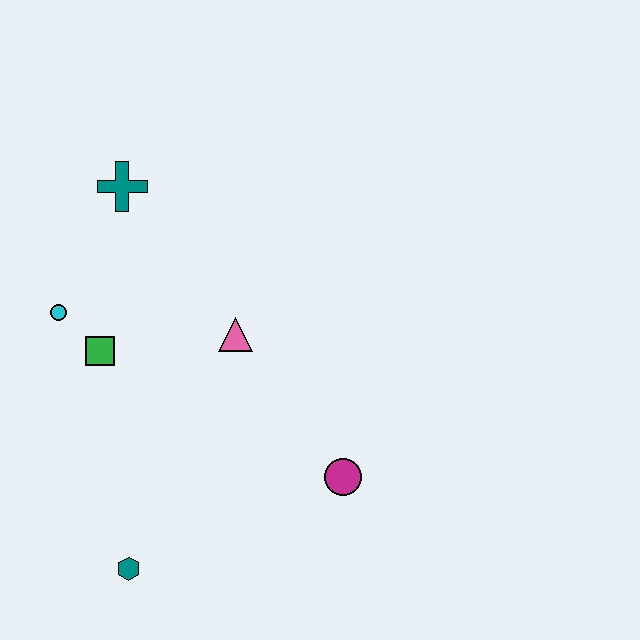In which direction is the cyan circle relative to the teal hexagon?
The cyan circle is above the teal hexagon.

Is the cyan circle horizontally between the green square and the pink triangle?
No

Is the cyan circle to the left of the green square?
Yes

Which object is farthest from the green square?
The magenta circle is farthest from the green square.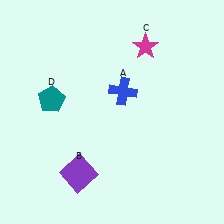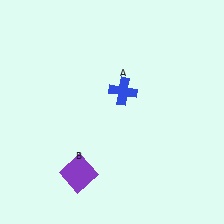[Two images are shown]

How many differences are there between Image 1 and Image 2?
There are 2 differences between the two images.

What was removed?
The magenta star (C), the teal pentagon (D) were removed in Image 2.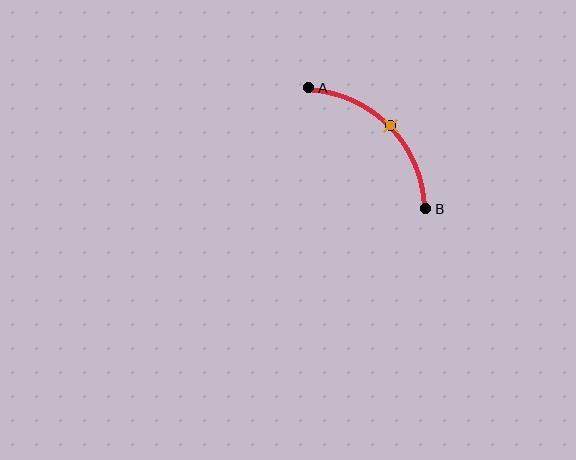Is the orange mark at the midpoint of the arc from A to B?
Yes. The orange mark lies on the arc at equal arc-length from both A and B — it is the arc midpoint.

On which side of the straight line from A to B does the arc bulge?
The arc bulges above and to the right of the straight line connecting A and B.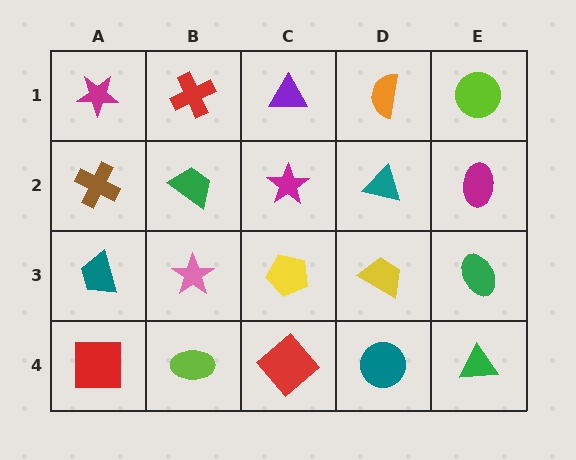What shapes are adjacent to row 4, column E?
A green ellipse (row 3, column E), a teal circle (row 4, column D).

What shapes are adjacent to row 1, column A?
A brown cross (row 2, column A), a red cross (row 1, column B).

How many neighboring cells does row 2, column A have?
3.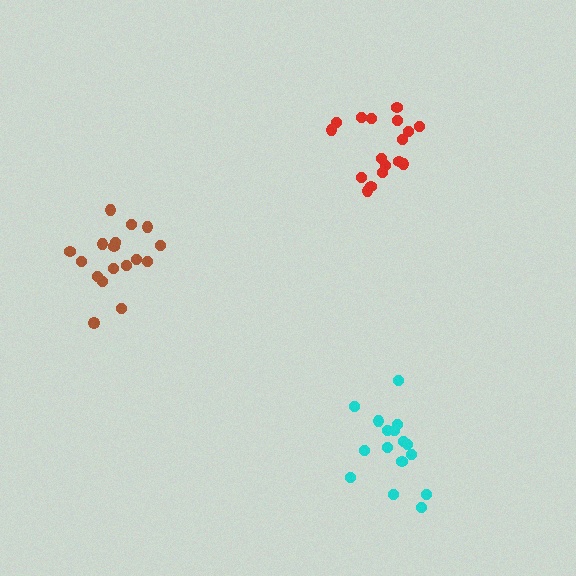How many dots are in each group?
Group 1: 17 dots, Group 2: 17 dots, Group 3: 16 dots (50 total).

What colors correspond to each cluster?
The clusters are colored: red, brown, cyan.